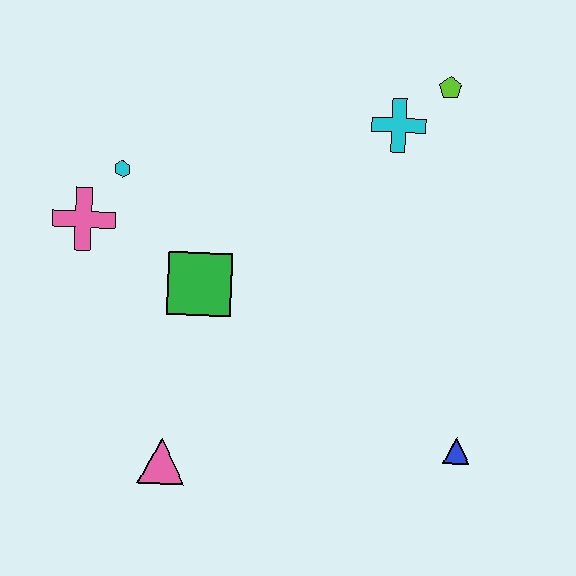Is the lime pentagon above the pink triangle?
Yes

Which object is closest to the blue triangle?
The pink triangle is closest to the blue triangle.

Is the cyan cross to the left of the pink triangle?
No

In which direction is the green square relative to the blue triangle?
The green square is to the left of the blue triangle.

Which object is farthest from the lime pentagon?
The pink triangle is farthest from the lime pentagon.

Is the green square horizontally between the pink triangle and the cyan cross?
Yes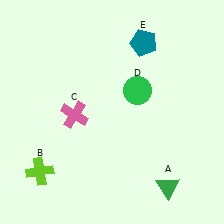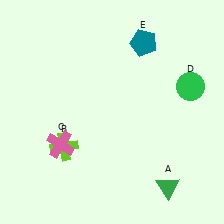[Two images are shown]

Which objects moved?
The objects that moved are: the lime cross (B), the pink cross (C), the green circle (D).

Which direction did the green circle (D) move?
The green circle (D) moved right.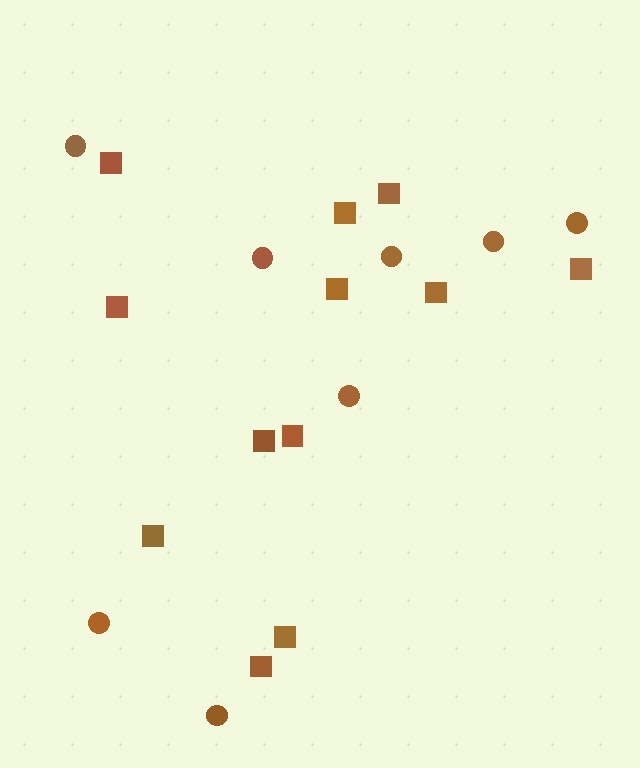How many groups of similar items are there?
There are 2 groups: one group of circles (8) and one group of squares (12).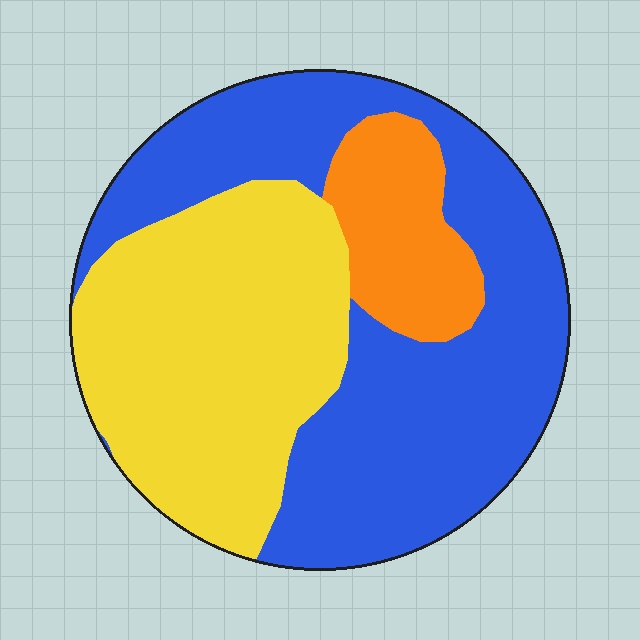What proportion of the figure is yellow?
Yellow covers around 40% of the figure.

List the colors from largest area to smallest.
From largest to smallest: blue, yellow, orange.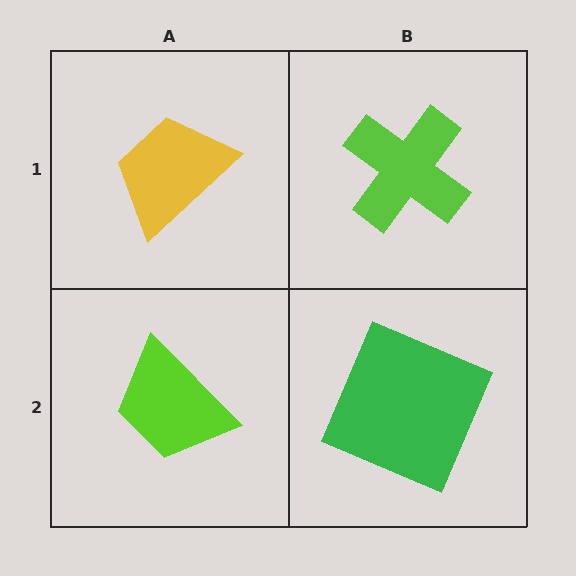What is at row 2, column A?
A lime trapezoid.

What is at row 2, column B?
A green square.